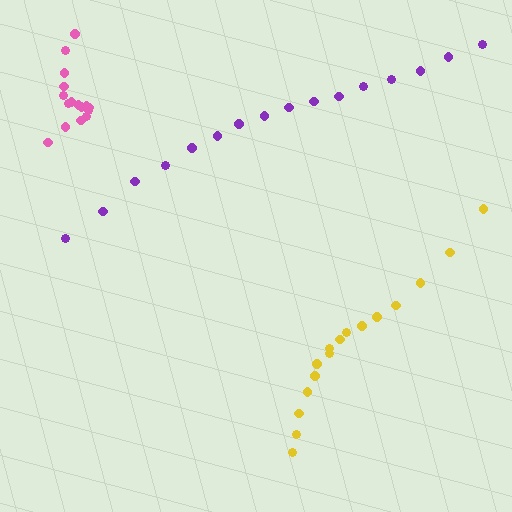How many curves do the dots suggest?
There are 3 distinct paths.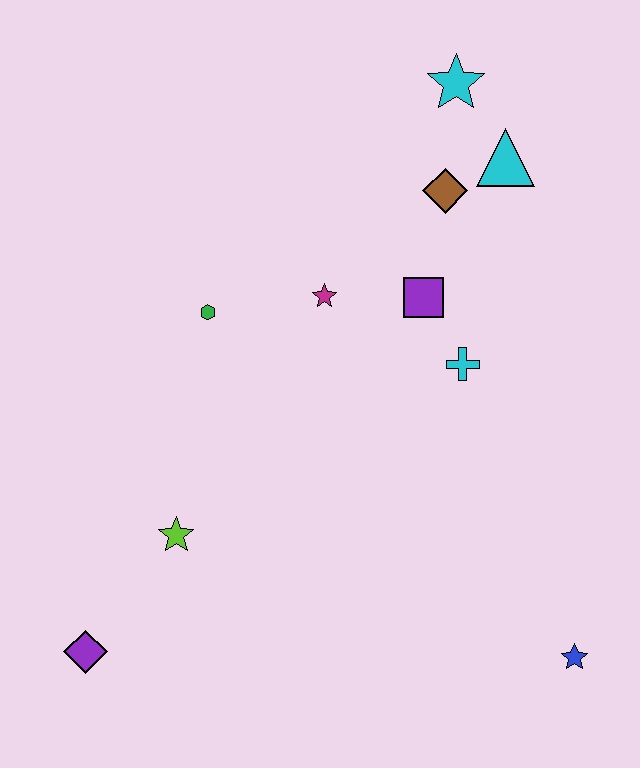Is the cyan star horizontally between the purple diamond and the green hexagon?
No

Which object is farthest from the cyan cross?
The purple diamond is farthest from the cyan cross.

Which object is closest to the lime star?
The purple diamond is closest to the lime star.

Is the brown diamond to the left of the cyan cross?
Yes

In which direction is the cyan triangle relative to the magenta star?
The cyan triangle is to the right of the magenta star.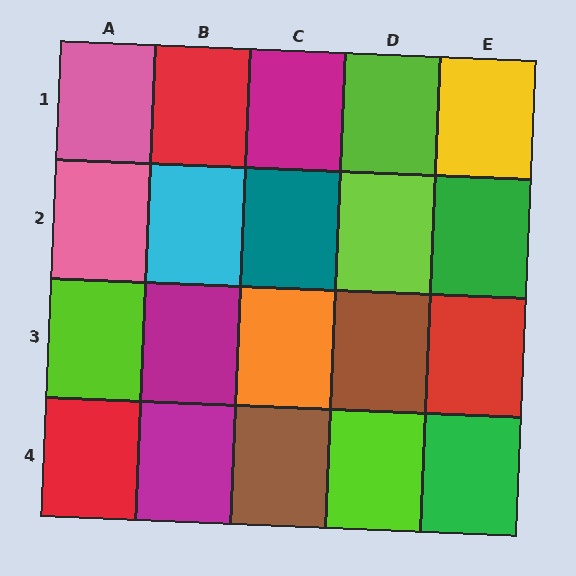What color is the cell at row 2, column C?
Teal.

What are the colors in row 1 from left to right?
Pink, red, magenta, lime, yellow.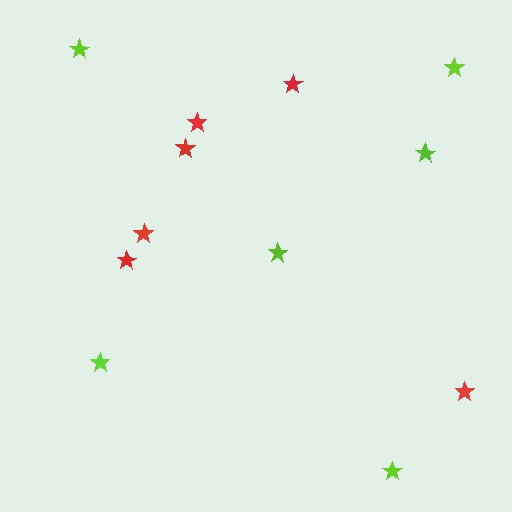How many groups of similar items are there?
There are 2 groups: one group of lime stars (6) and one group of red stars (6).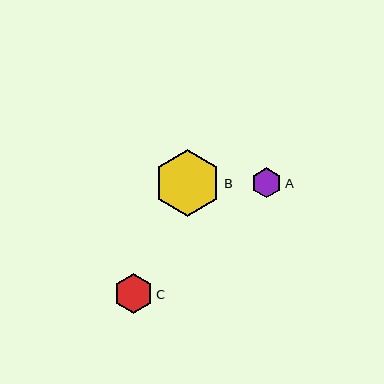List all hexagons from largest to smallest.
From largest to smallest: B, C, A.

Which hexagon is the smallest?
Hexagon A is the smallest with a size of approximately 30 pixels.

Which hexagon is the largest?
Hexagon B is the largest with a size of approximately 67 pixels.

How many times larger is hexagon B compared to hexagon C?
Hexagon B is approximately 1.7 times the size of hexagon C.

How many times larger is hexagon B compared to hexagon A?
Hexagon B is approximately 2.2 times the size of hexagon A.